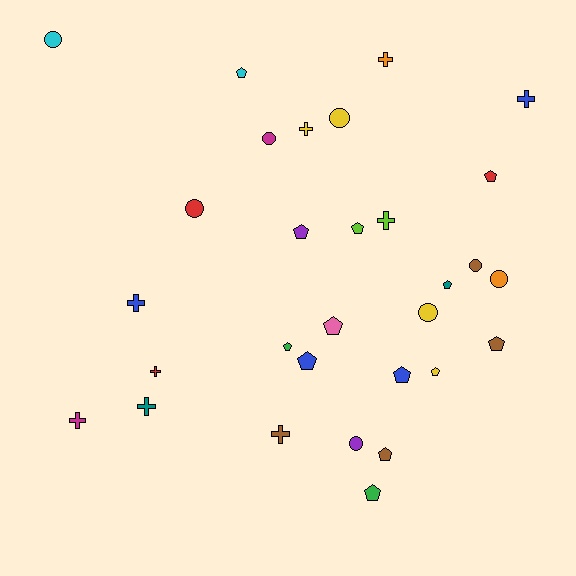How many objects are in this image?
There are 30 objects.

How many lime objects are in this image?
There are 2 lime objects.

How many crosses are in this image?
There are 9 crosses.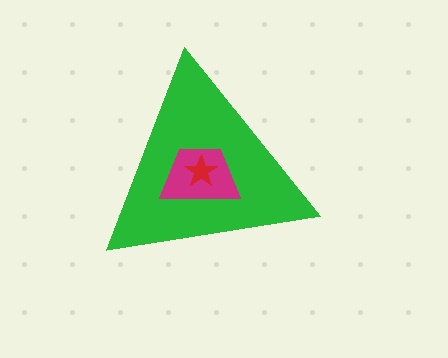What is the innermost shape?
The red star.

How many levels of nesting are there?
3.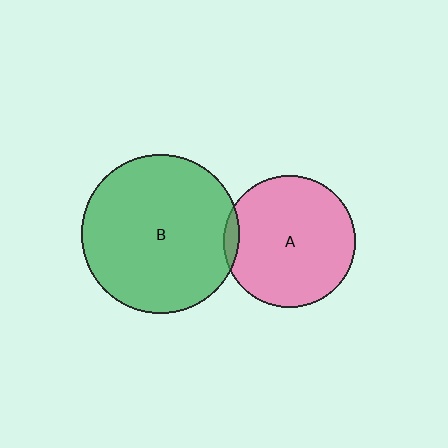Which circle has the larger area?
Circle B (green).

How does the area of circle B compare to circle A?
Approximately 1.4 times.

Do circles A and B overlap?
Yes.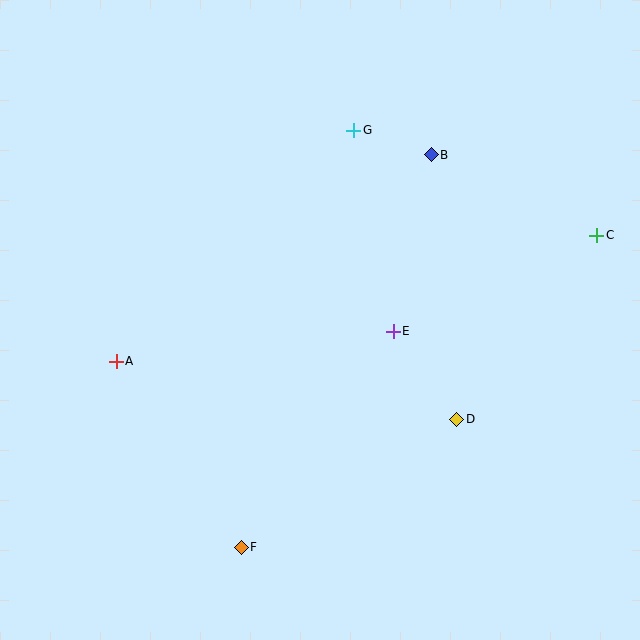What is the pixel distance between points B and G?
The distance between B and G is 81 pixels.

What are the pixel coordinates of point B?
Point B is at (431, 155).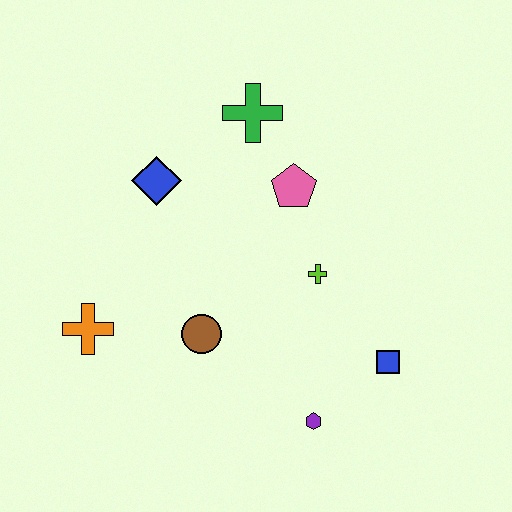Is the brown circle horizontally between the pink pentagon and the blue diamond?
Yes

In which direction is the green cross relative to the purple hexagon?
The green cross is above the purple hexagon.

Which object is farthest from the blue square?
The orange cross is farthest from the blue square.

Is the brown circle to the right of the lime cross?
No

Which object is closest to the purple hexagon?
The blue square is closest to the purple hexagon.